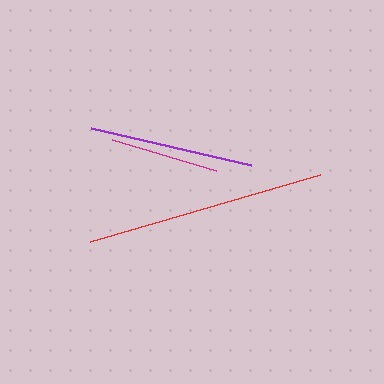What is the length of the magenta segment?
The magenta segment is approximately 109 pixels long.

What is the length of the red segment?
The red segment is approximately 239 pixels long.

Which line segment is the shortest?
The magenta line is the shortest at approximately 109 pixels.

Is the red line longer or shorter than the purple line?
The red line is longer than the purple line.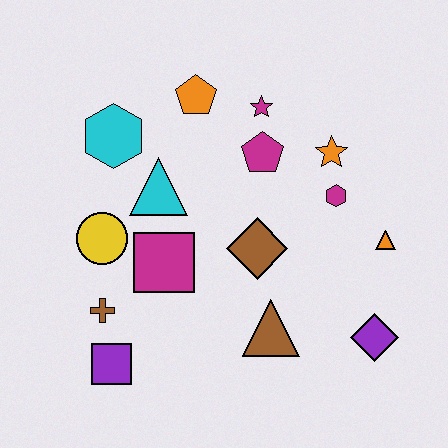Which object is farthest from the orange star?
The purple square is farthest from the orange star.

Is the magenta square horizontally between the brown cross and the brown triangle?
Yes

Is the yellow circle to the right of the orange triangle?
No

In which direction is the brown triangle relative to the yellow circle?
The brown triangle is to the right of the yellow circle.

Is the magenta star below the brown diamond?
No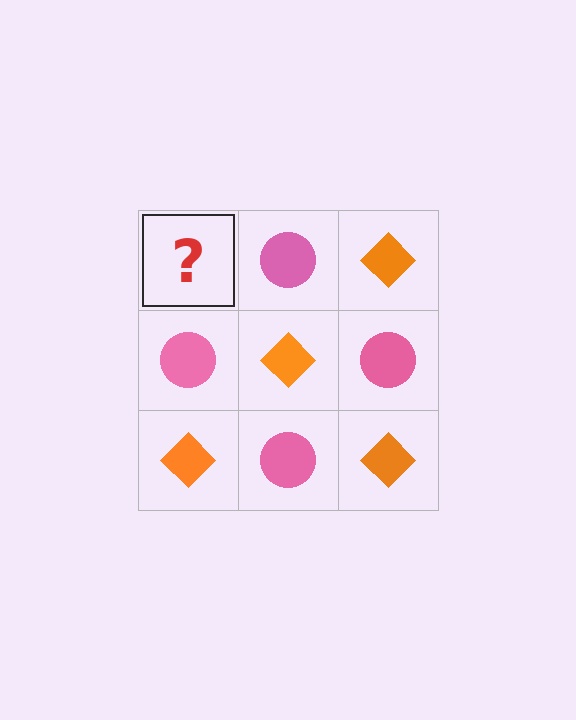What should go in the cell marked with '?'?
The missing cell should contain an orange diamond.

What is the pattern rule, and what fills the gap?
The rule is that it alternates orange diamond and pink circle in a checkerboard pattern. The gap should be filled with an orange diamond.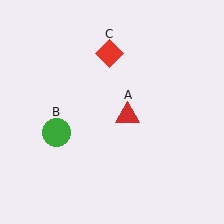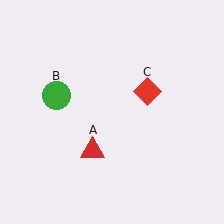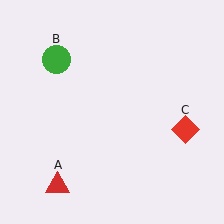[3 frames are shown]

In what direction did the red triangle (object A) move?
The red triangle (object A) moved down and to the left.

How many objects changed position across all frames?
3 objects changed position: red triangle (object A), green circle (object B), red diamond (object C).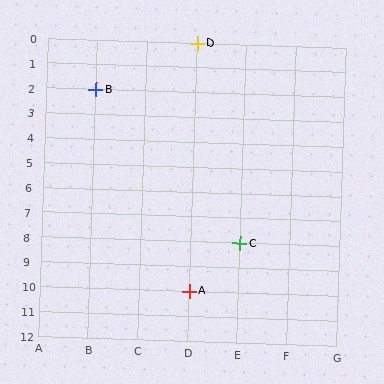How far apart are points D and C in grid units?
Points D and C are 1 column and 8 rows apart (about 8.1 grid units diagonally).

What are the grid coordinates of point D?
Point D is at grid coordinates (D, 0).